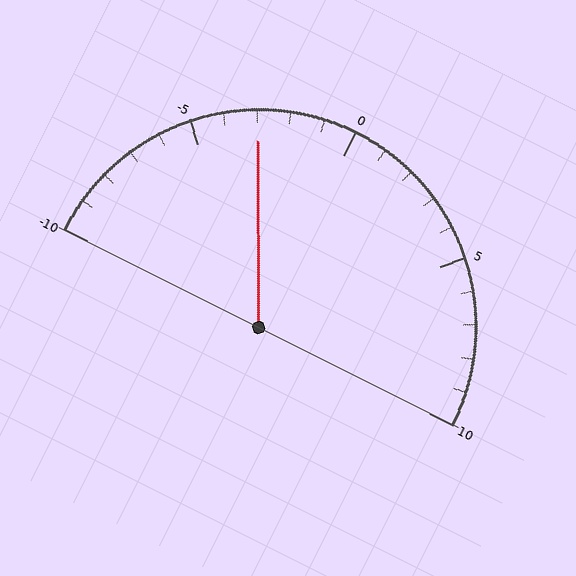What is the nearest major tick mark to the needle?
The nearest major tick mark is -5.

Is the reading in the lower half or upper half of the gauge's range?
The reading is in the lower half of the range (-10 to 10).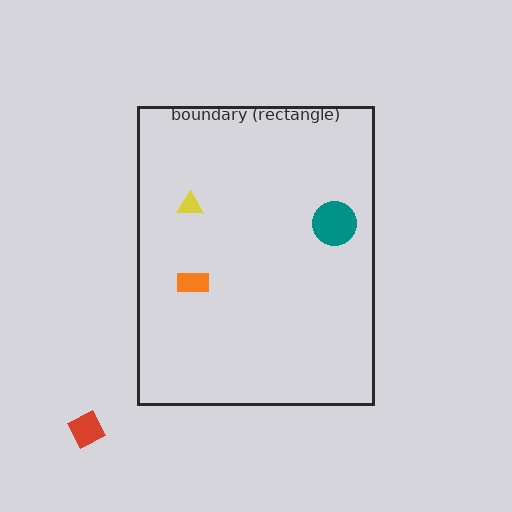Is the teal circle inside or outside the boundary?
Inside.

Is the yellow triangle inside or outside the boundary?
Inside.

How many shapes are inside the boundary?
3 inside, 1 outside.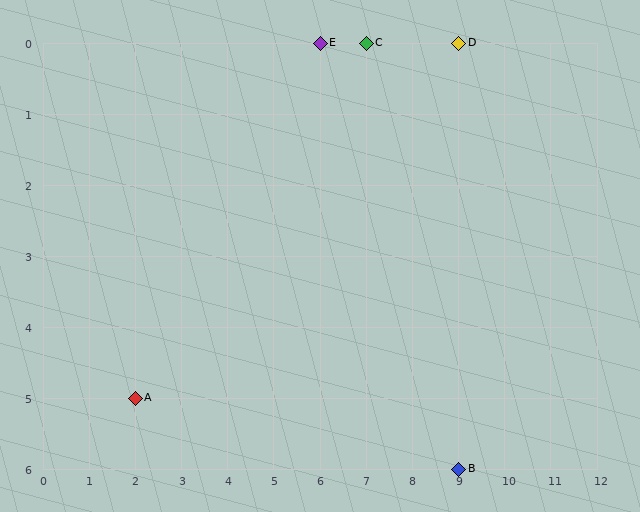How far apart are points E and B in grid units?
Points E and B are 3 columns and 6 rows apart (about 6.7 grid units diagonally).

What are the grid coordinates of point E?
Point E is at grid coordinates (6, 0).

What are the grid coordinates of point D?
Point D is at grid coordinates (9, 0).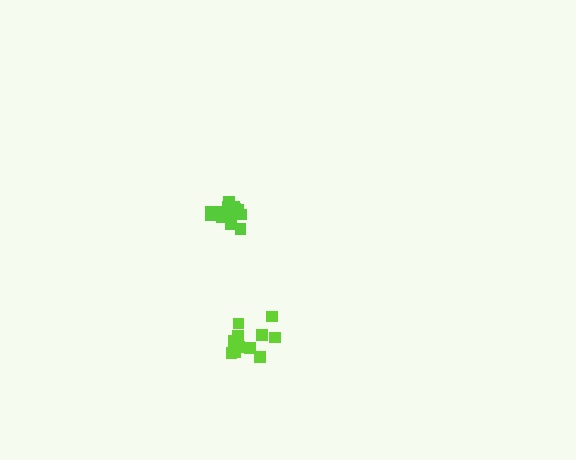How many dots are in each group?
Group 1: 13 dots, Group 2: 11 dots (24 total).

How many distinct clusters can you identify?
There are 2 distinct clusters.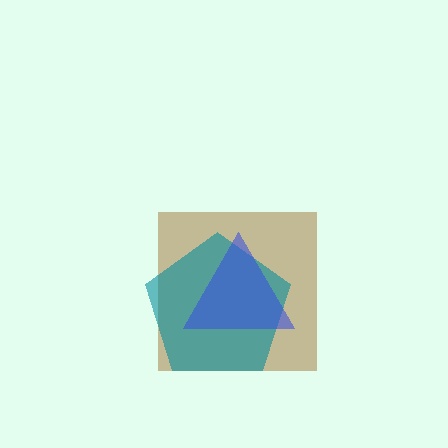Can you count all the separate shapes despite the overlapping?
Yes, there are 3 separate shapes.